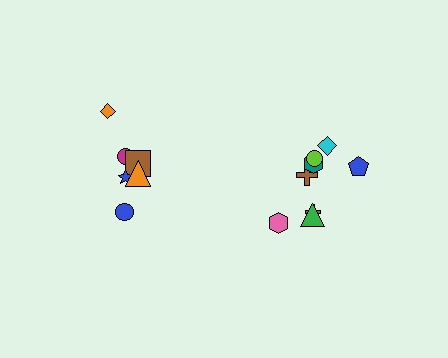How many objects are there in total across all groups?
There are 14 objects.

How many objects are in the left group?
There are 6 objects.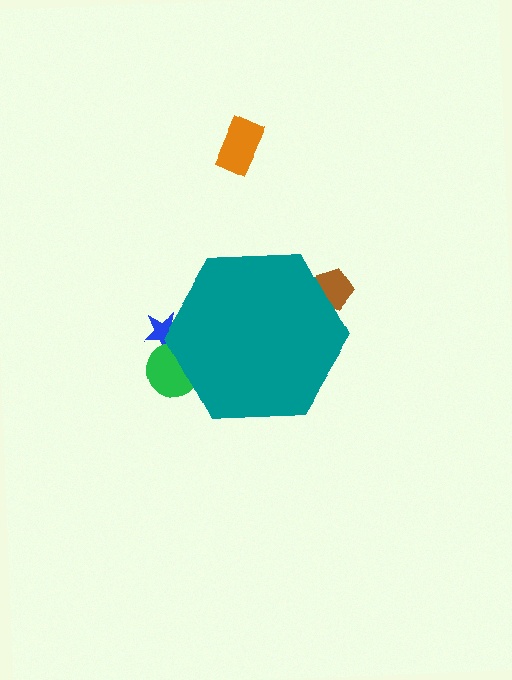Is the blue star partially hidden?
Yes, the blue star is partially hidden behind the teal hexagon.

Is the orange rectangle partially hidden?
No, the orange rectangle is fully visible.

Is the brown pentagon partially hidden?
Yes, the brown pentagon is partially hidden behind the teal hexagon.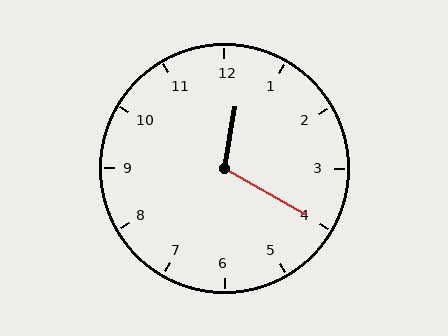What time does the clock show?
12:20.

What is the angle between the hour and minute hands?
Approximately 110 degrees.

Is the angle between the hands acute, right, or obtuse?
It is obtuse.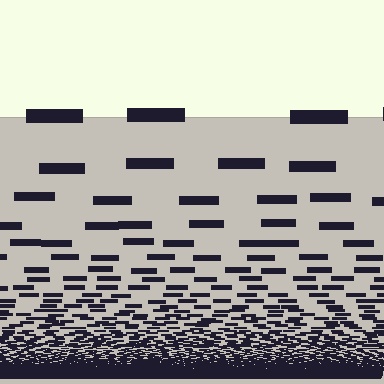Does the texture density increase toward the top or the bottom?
Density increases toward the bottom.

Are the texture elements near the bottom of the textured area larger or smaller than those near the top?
Smaller. The gradient is inverted — elements near the bottom are smaller and denser.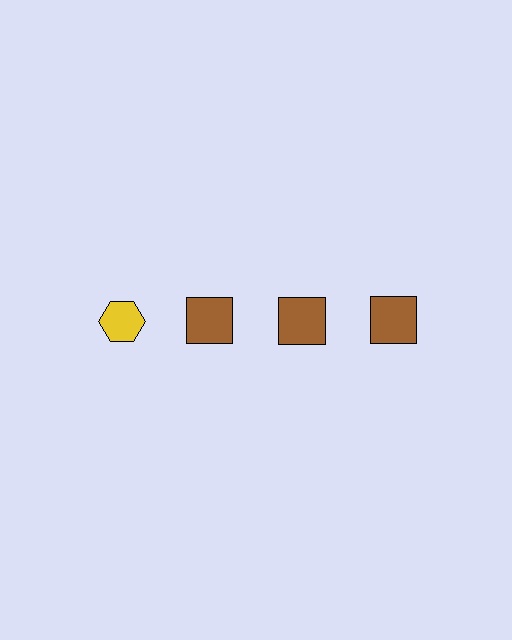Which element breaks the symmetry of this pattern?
The yellow hexagon in the top row, leftmost column breaks the symmetry. All other shapes are brown squares.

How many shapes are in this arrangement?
There are 4 shapes arranged in a grid pattern.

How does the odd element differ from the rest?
It differs in both color (yellow instead of brown) and shape (hexagon instead of square).